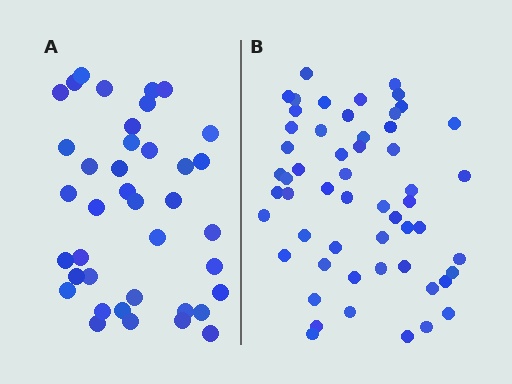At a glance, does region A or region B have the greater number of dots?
Region B (the right region) has more dots.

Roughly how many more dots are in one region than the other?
Region B has approximately 15 more dots than region A.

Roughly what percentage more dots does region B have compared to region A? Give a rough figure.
About 40% more.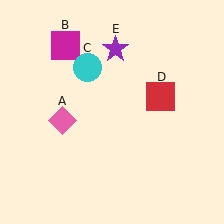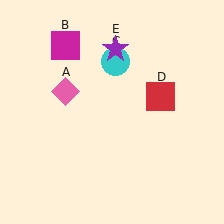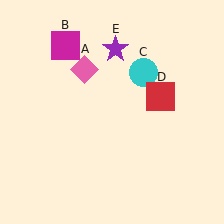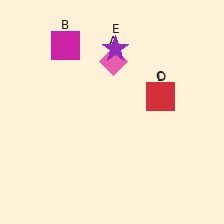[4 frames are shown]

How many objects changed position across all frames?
2 objects changed position: pink diamond (object A), cyan circle (object C).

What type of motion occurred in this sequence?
The pink diamond (object A), cyan circle (object C) rotated clockwise around the center of the scene.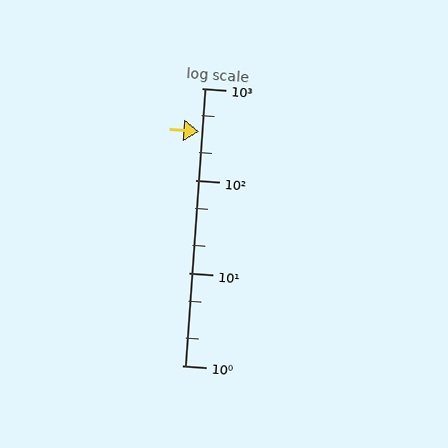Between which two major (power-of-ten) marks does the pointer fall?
The pointer is between 100 and 1000.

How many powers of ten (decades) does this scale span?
The scale spans 3 decades, from 1 to 1000.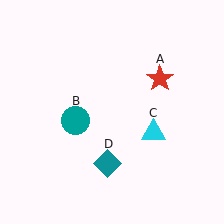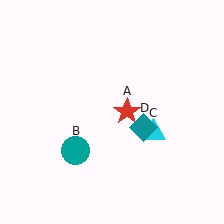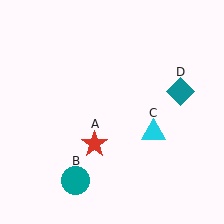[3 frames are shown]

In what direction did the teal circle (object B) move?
The teal circle (object B) moved down.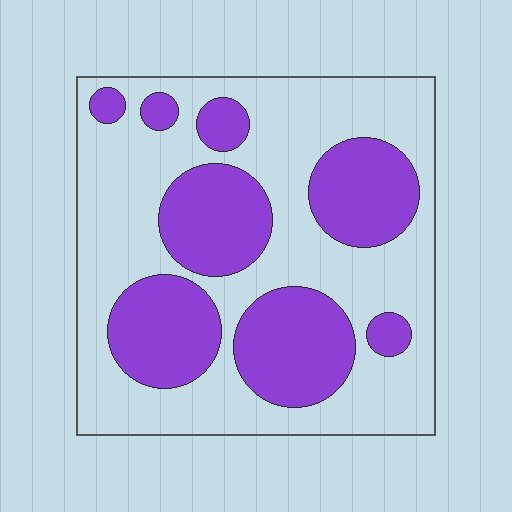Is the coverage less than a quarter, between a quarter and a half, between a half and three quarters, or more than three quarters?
Between a quarter and a half.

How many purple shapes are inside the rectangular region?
8.